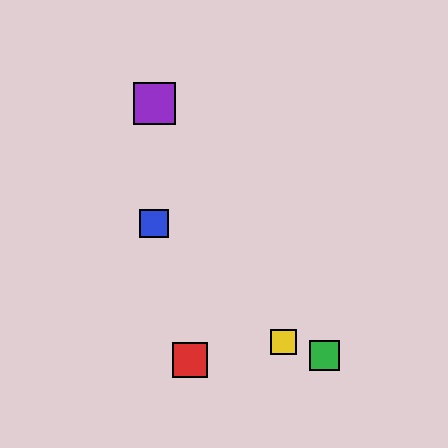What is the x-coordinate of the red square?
The red square is at x≈190.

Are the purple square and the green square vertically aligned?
No, the purple square is at x≈154 and the green square is at x≈324.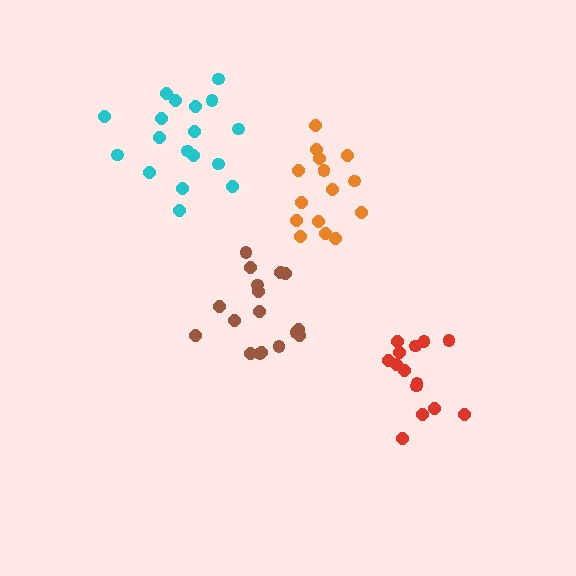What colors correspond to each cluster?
The clusters are colored: orange, brown, cyan, red.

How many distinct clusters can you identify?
There are 4 distinct clusters.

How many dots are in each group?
Group 1: 15 dots, Group 2: 17 dots, Group 3: 18 dots, Group 4: 14 dots (64 total).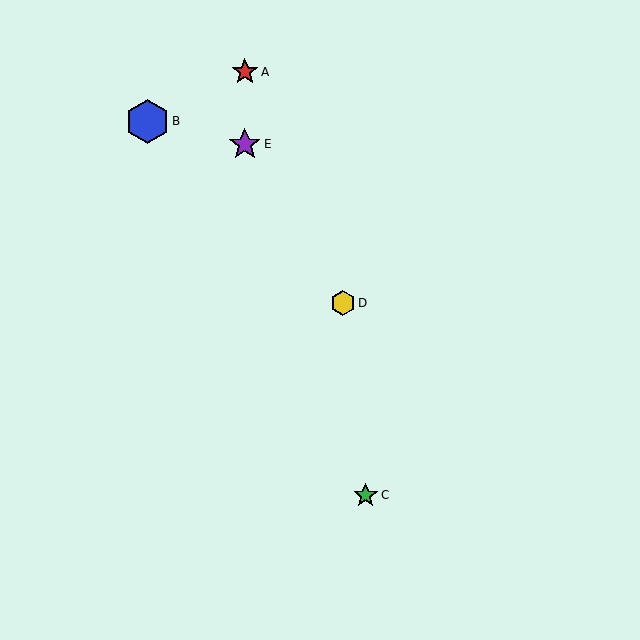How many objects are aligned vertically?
2 objects (A, E) are aligned vertically.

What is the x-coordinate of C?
Object C is at x≈366.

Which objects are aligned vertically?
Objects A, E are aligned vertically.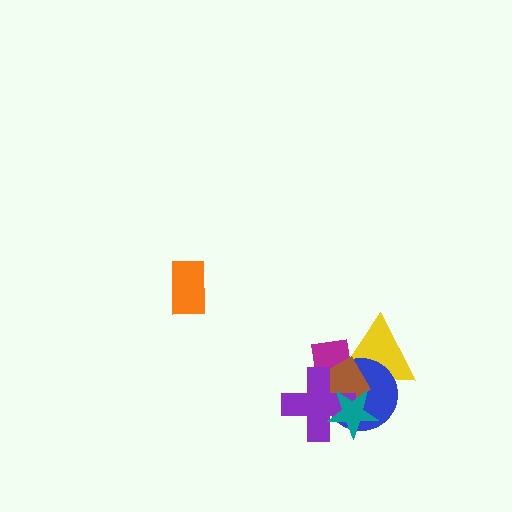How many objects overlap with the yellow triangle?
4 objects overlap with the yellow triangle.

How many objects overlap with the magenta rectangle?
5 objects overlap with the magenta rectangle.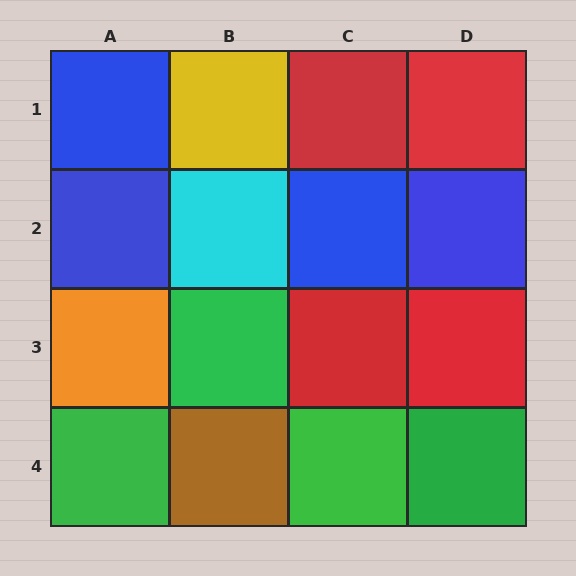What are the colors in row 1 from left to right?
Blue, yellow, red, red.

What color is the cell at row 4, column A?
Green.